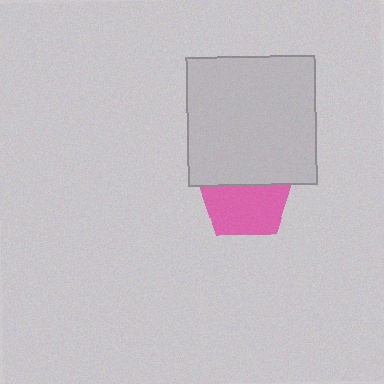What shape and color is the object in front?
The object in front is a light gray square.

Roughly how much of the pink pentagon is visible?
About half of it is visible (roughly 60%).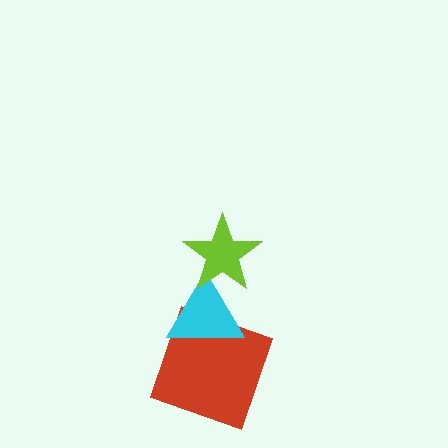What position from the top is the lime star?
The lime star is 1st from the top.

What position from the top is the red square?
The red square is 3rd from the top.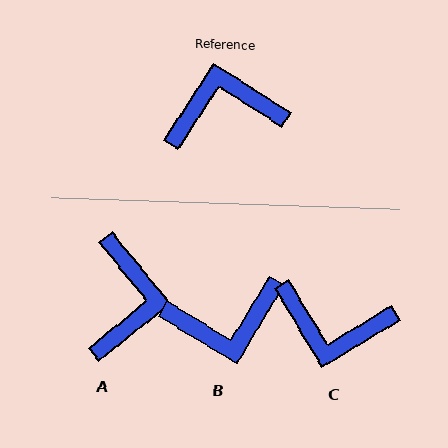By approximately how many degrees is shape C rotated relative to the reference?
Approximately 154 degrees counter-clockwise.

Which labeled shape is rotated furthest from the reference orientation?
B, about 178 degrees away.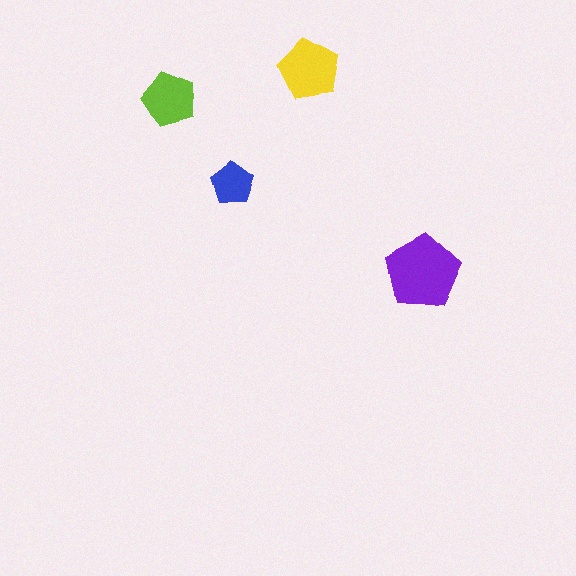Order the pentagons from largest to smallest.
the purple one, the yellow one, the lime one, the blue one.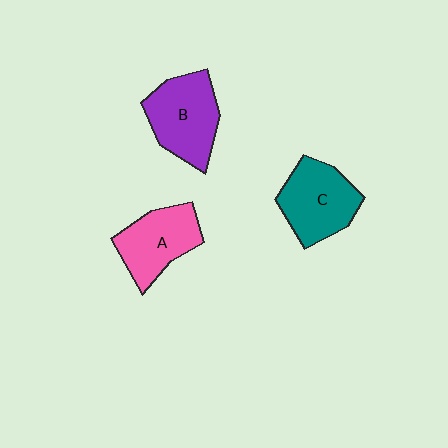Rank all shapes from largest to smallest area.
From largest to smallest: B (purple), C (teal), A (pink).